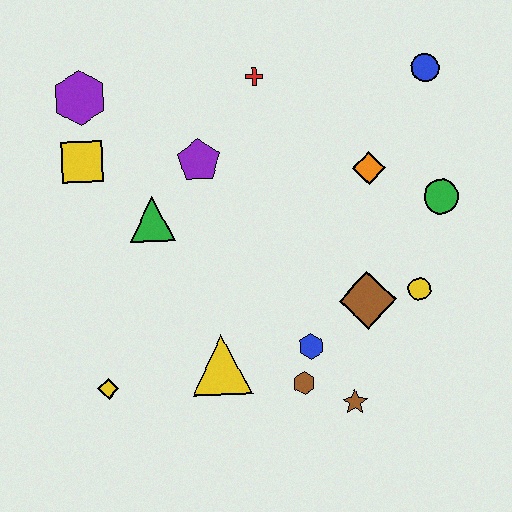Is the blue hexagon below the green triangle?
Yes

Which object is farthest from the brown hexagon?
The purple hexagon is farthest from the brown hexagon.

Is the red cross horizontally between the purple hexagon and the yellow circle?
Yes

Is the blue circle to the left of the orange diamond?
No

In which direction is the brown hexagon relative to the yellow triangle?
The brown hexagon is to the right of the yellow triangle.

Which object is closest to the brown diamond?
The yellow circle is closest to the brown diamond.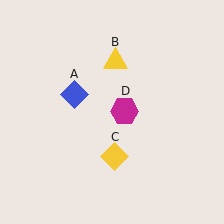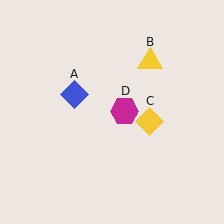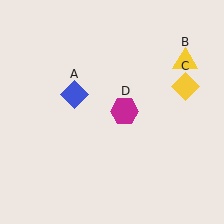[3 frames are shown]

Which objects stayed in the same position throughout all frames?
Blue diamond (object A) and magenta hexagon (object D) remained stationary.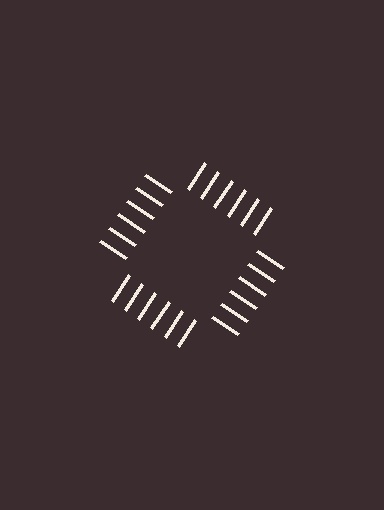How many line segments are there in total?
24 — 6 along each of the 4 edges.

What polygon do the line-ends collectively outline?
An illusory square — the line segments terminate on its edges but no continuous stroke is drawn.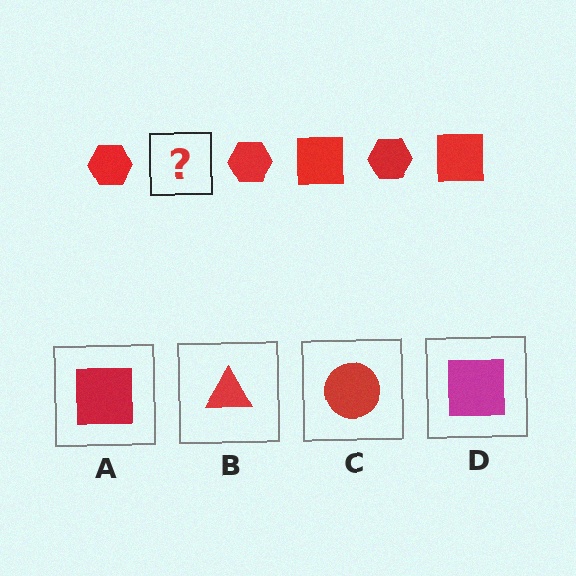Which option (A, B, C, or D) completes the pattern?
A.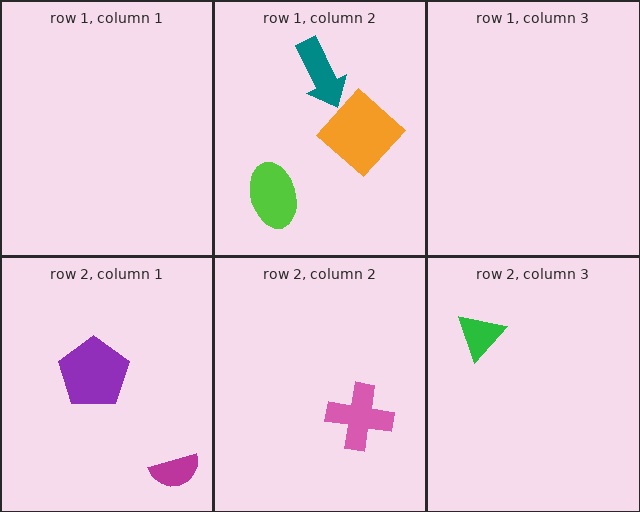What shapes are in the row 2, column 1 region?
The purple pentagon, the magenta semicircle.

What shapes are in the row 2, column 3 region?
The green triangle.